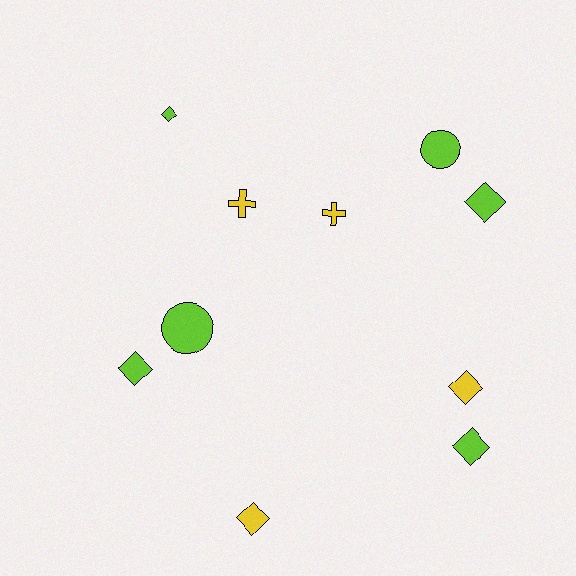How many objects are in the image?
There are 10 objects.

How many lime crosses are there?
There are no lime crosses.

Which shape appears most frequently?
Diamond, with 6 objects.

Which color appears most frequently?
Lime, with 6 objects.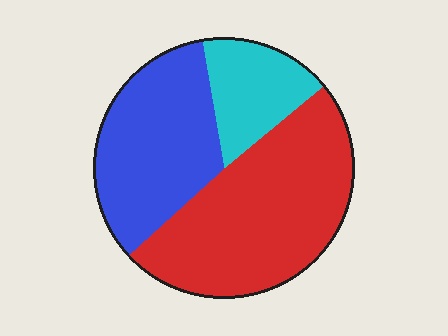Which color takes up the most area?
Red, at roughly 50%.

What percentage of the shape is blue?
Blue takes up between a third and a half of the shape.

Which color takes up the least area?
Cyan, at roughly 15%.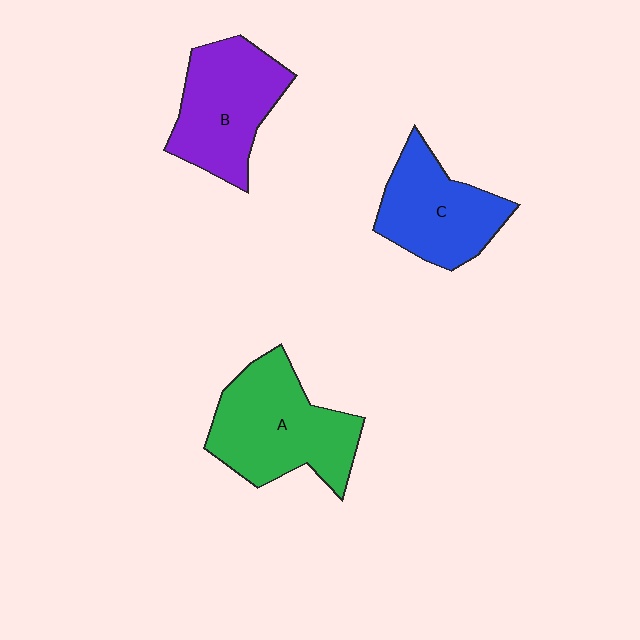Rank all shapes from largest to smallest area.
From largest to smallest: A (green), B (purple), C (blue).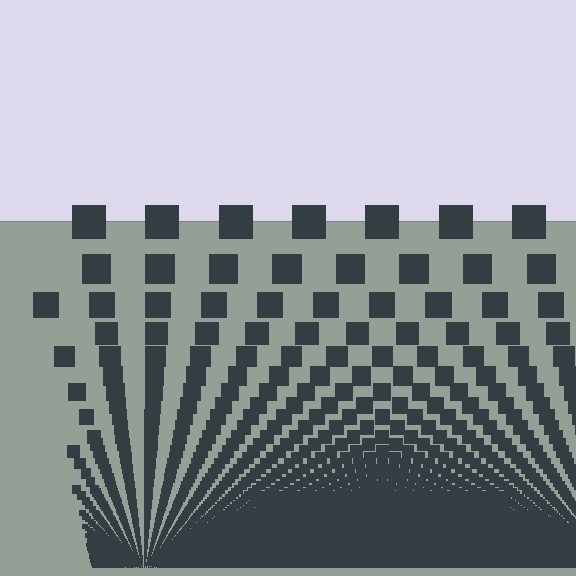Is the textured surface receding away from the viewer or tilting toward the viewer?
The surface appears to tilt toward the viewer. Texture elements get larger and sparser toward the top.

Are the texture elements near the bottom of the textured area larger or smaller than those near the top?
Smaller. The gradient is inverted — elements near the bottom are smaller and denser.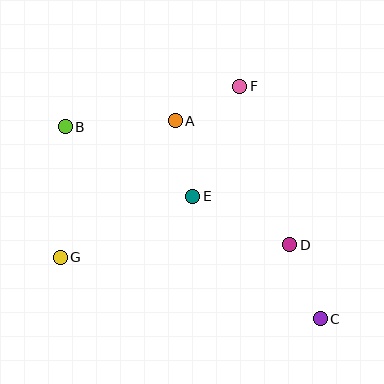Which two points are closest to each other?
Points A and F are closest to each other.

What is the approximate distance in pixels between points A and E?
The distance between A and E is approximately 78 pixels.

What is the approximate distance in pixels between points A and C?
The distance between A and C is approximately 245 pixels.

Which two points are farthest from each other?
Points B and C are farthest from each other.